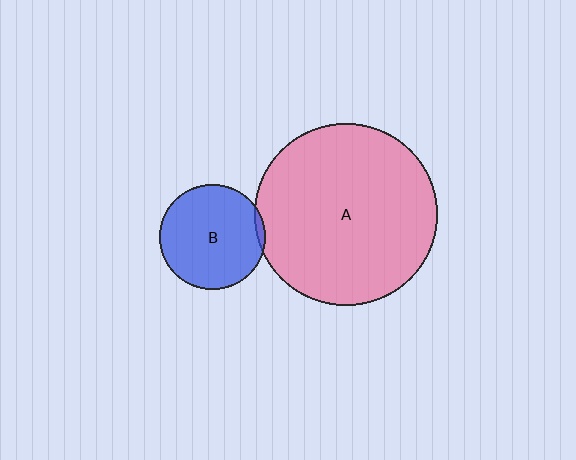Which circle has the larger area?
Circle A (pink).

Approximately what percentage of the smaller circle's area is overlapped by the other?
Approximately 5%.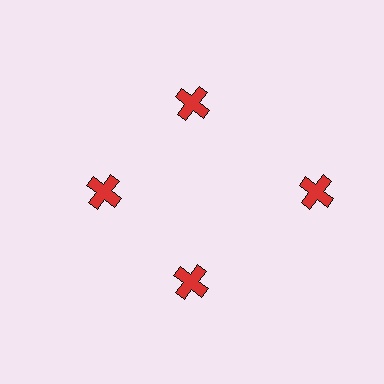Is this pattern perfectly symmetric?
No. The 4 red crosses are arranged in a ring, but one element near the 3 o'clock position is pushed outward from the center, breaking the 4-fold rotational symmetry.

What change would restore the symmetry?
The symmetry would be restored by moving it inward, back onto the ring so that all 4 crosses sit at equal angles and equal distance from the center.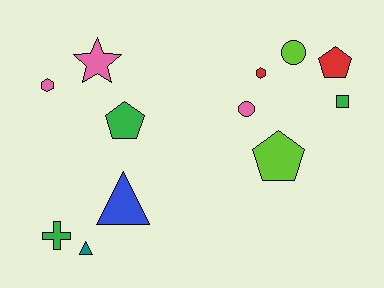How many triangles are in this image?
There are 2 triangles.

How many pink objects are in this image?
There are 3 pink objects.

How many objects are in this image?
There are 12 objects.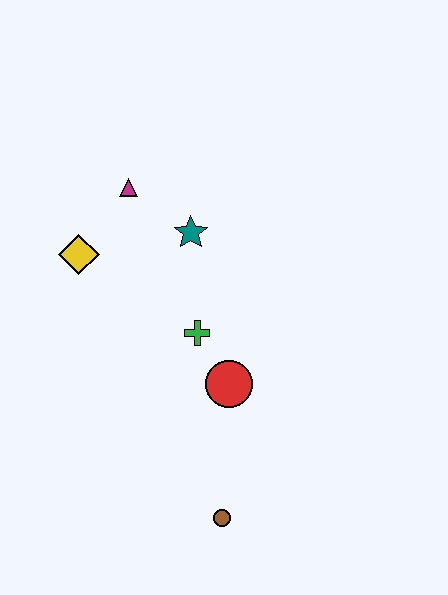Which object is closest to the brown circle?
The red circle is closest to the brown circle.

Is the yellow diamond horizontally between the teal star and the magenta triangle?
No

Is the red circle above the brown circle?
Yes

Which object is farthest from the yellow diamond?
The brown circle is farthest from the yellow diamond.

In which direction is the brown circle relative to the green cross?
The brown circle is below the green cross.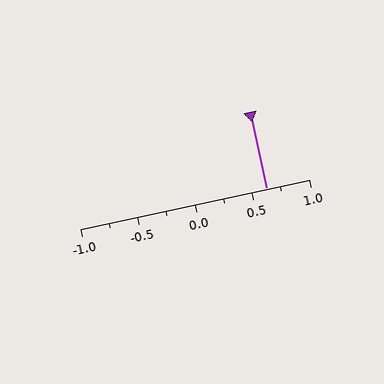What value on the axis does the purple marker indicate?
The marker indicates approximately 0.62.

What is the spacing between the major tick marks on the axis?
The major ticks are spaced 0.5 apart.